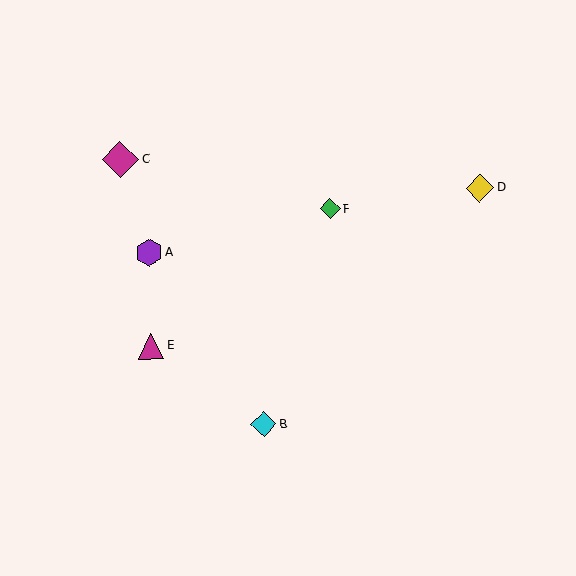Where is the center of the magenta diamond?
The center of the magenta diamond is at (120, 159).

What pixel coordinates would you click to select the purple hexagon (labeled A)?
Click at (149, 253) to select the purple hexagon A.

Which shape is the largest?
The magenta diamond (labeled C) is the largest.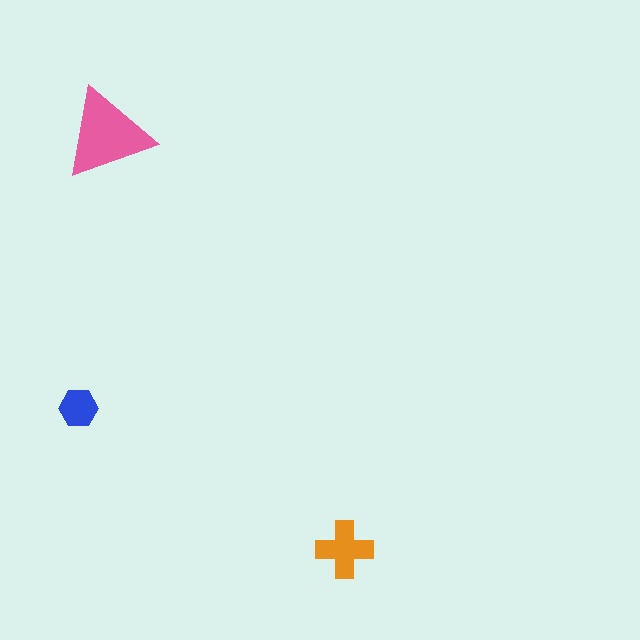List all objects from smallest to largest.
The blue hexagon, the orange cross, the pink triangle.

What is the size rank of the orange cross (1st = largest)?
2nd.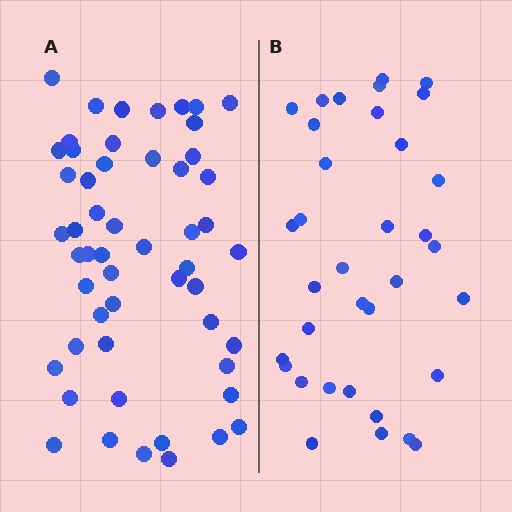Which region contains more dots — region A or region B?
Region A (the left region) has more dots.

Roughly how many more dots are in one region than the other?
Region A has approximately 20 more dots than region B.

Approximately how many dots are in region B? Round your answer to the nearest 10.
About 40 dots. (The exact count is 35, which rounds to 40.)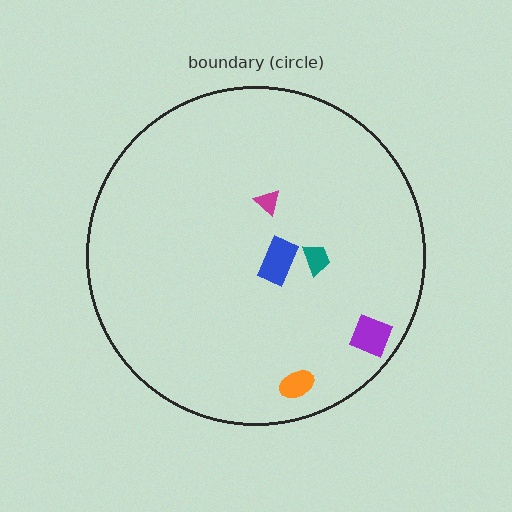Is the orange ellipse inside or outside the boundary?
Inside.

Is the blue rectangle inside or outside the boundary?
Inside.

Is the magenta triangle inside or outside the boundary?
Inside.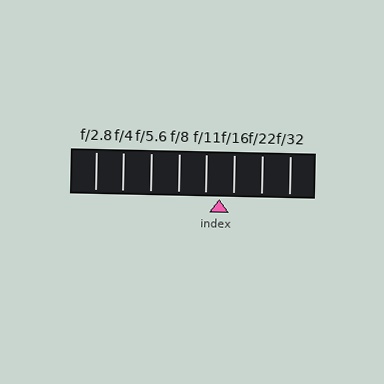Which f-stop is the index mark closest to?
The index mark is closest to f/11.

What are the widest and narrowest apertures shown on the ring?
The widest aperture shown is f/2.8 and the narrowest is f/32.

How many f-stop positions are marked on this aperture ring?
There are 8 f-stop positions marked.